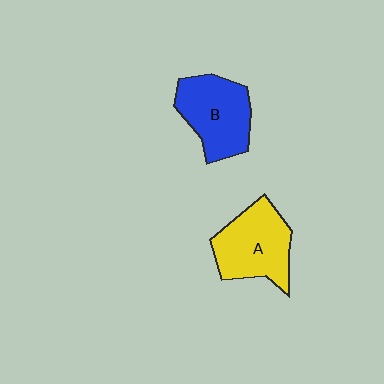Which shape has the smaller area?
Shape B (blue).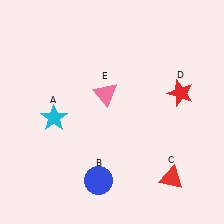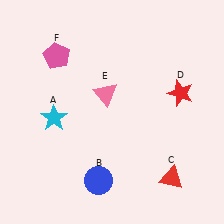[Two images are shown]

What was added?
A pink pentagon (F) was added in Image 2.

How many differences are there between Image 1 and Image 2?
There is 1 difference between the two images.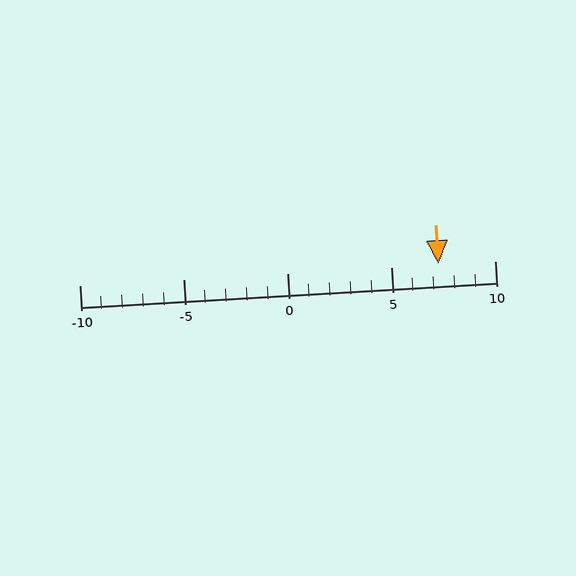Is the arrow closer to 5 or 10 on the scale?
The arrow is closer to 5.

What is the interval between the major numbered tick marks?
The major tick marks are spaced 5 units apart.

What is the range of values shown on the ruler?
The ruler shows values from -10 to 10.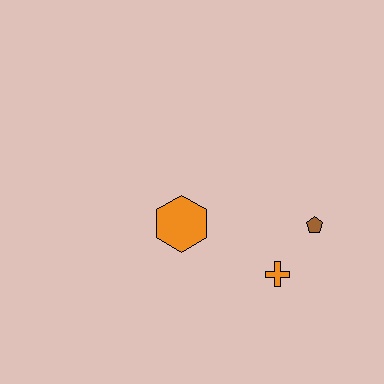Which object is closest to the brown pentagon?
The orange cross is closest to the brown pentagon.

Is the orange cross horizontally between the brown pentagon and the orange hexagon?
Yes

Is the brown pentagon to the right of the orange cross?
Yes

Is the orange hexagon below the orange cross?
No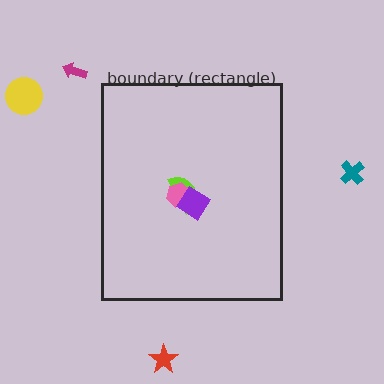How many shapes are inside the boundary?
3 inside, 4 outside.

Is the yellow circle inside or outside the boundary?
Outside.